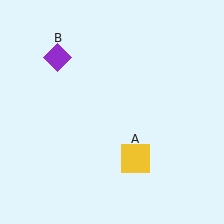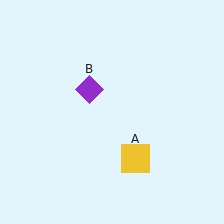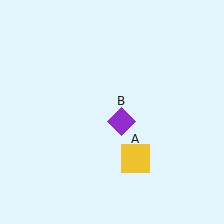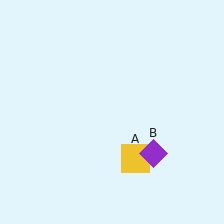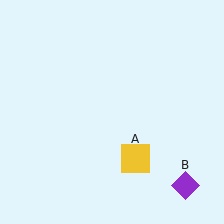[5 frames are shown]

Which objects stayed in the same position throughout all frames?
Yellow square (object A) remained stationary.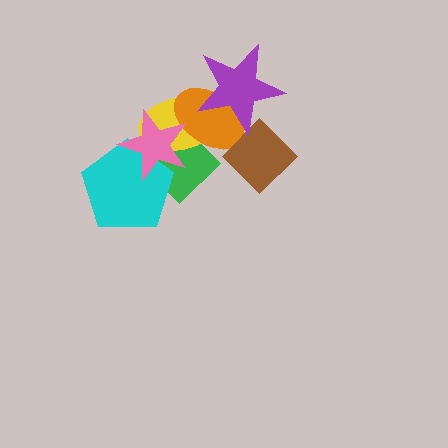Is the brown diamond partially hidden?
Yes, it is partially covered by another shape.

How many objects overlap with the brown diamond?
2 objects overlap with the brown diamond.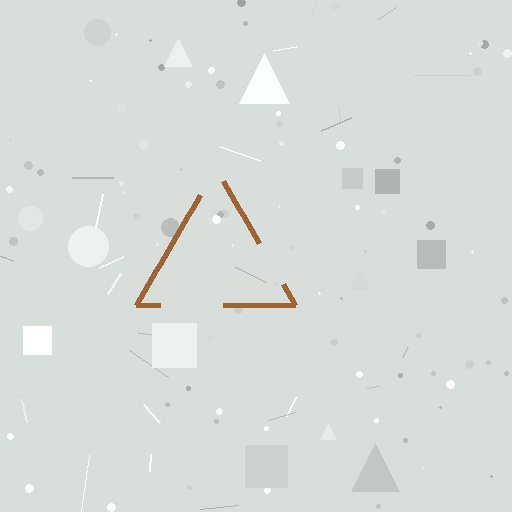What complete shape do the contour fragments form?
The contour fragments form a triangle.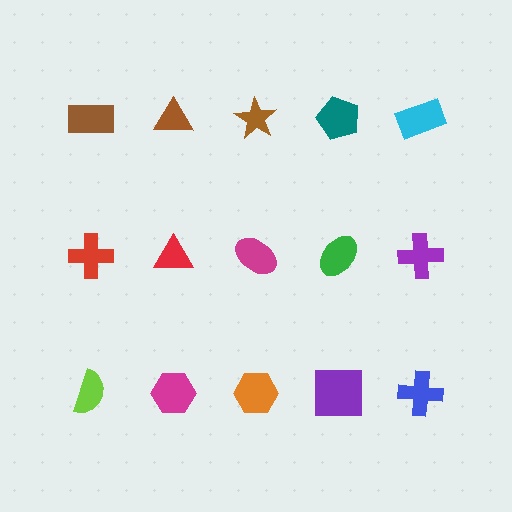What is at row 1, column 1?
A brown rectangle.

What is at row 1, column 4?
A teal pentagon.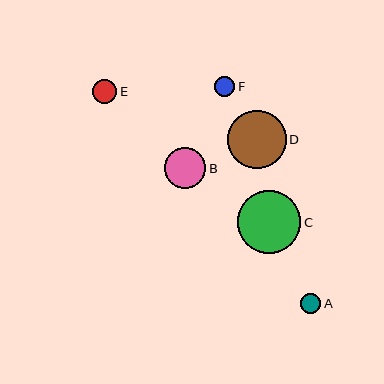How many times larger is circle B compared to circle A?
Circle B is approximately 2.0 times the size of circle A.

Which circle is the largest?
Circle C is the largest with a size of approximately 63 pixels.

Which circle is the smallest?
Circle F is the smallest with a size of approximately 20 pixels.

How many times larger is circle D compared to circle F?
Circle D is approximately 2.9 times the size of circle F.